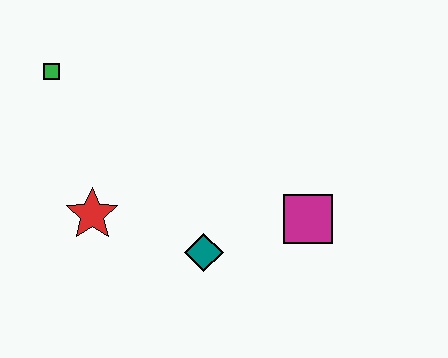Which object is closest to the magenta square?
The teal diamond is closest to the magenta square.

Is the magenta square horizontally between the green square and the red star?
No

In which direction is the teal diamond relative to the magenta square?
The teal diamond is to the left of the magenta square.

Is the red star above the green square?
No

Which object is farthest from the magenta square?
The green square is farthest from the magenta square.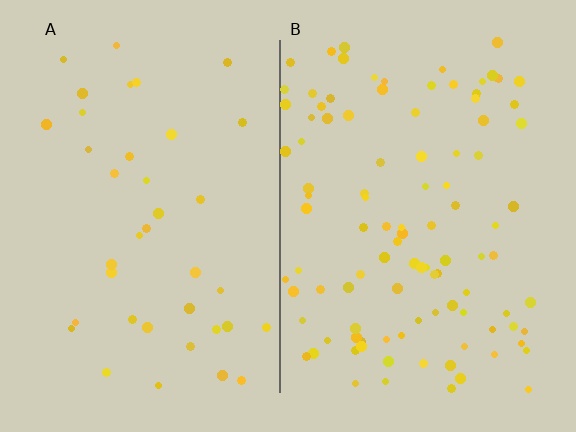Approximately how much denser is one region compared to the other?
Approximately 2.7× — region B over region A.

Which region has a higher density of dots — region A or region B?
B (the right).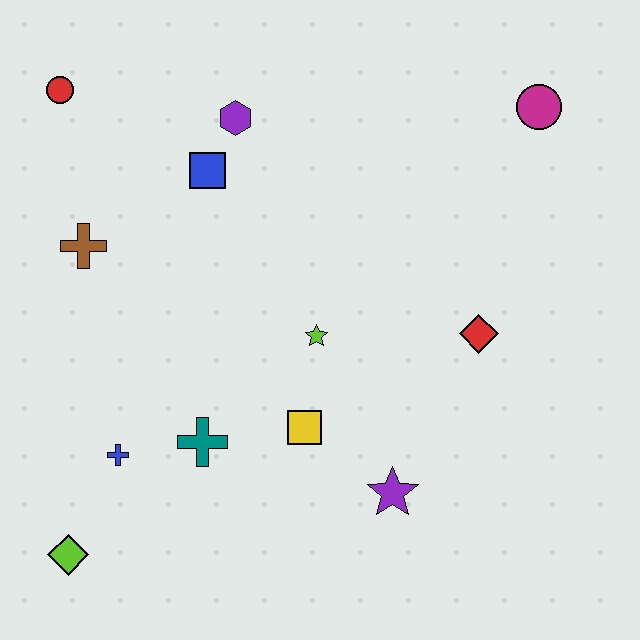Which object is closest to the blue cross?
The teal cross is closest to the blue cross.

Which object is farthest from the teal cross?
The magenta circle is farthest from the teal cross.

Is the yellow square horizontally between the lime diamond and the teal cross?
No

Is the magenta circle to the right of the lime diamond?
Yes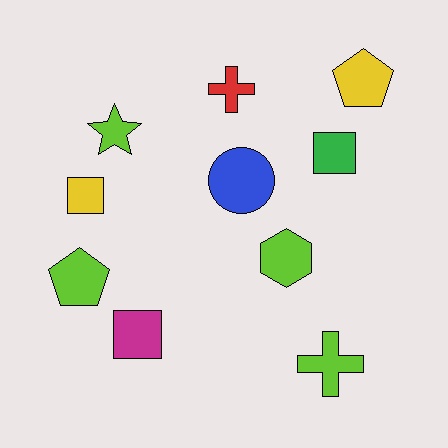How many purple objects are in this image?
There are no purple objects.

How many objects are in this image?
There are 10 objects.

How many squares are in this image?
There are 3 squares.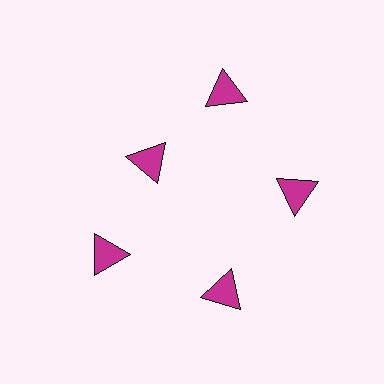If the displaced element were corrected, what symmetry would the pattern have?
It would have 5-fold rotational symmetry — the pattern would map onto itself every 72 degrees.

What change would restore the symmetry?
The symmetry would be restored by moving it outward, back onto the ring so that all 5 triangles sit at equal angles and equal distance from the center.